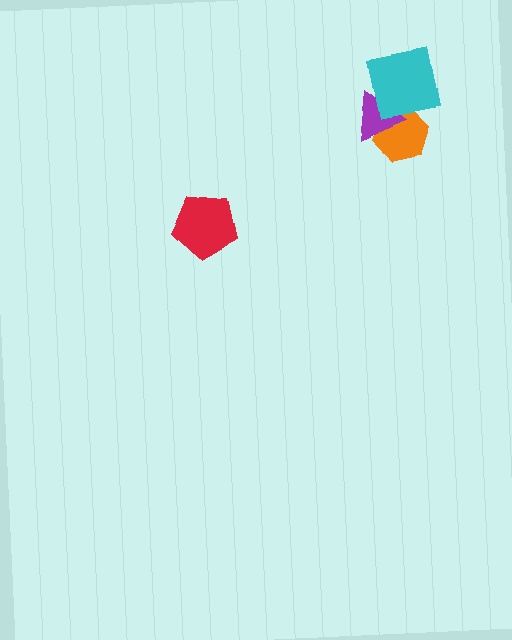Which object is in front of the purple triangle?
The cyan square is in front of the purple triangle.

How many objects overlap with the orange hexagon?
2 objects overlap with the orange hexagon.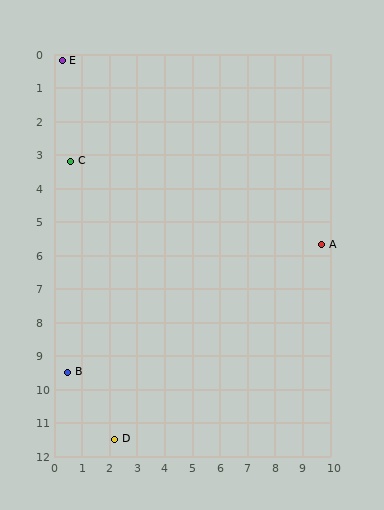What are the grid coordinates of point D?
Point D is at approximately (2.2, 11.5).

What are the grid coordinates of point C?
Point C is at approximately (0.6, 3.2).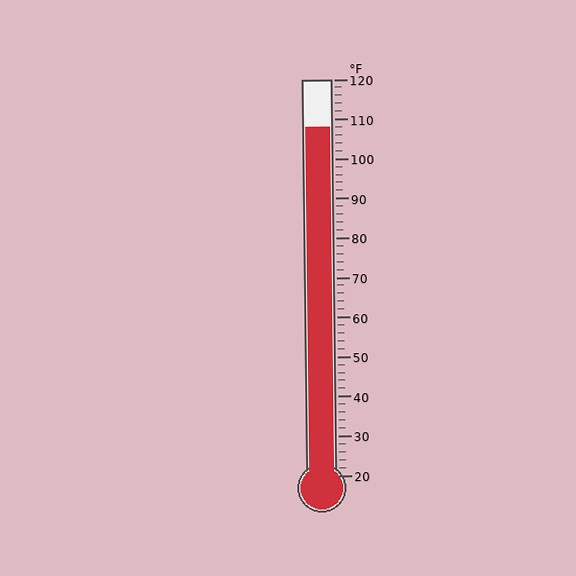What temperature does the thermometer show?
The thermometer shows approximately 108°F.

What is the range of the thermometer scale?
The thermometer scale ranges from 20°F to 120°F.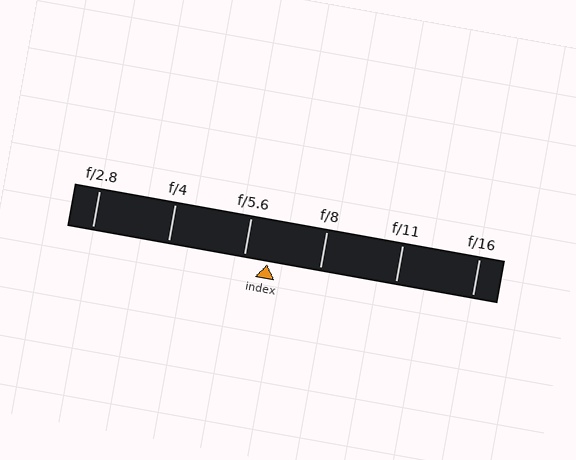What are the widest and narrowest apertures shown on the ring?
The widest aperture shown is f/2.8 and the narrowest is f/16.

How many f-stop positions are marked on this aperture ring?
There are 6 f-stop positions marked.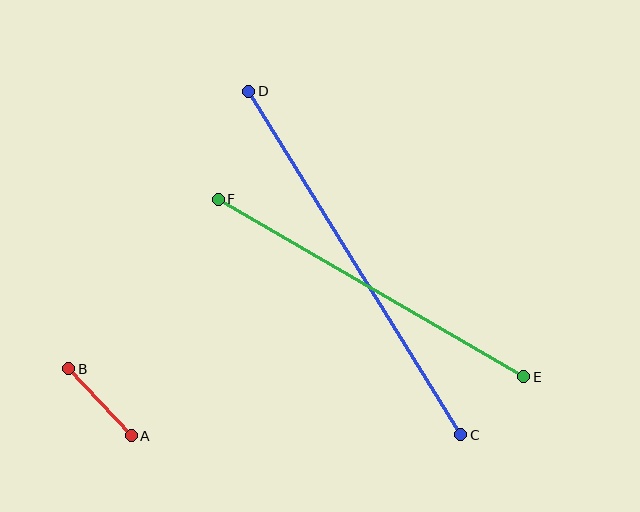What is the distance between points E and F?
The distance is approximately 353 pixels.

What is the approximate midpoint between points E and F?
The midpoint is at approximately (371, 288) pixels.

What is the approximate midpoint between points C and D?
The midpoint is at approximately (355, 263) pixels.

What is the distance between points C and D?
The distance is approximately 404 pixels.